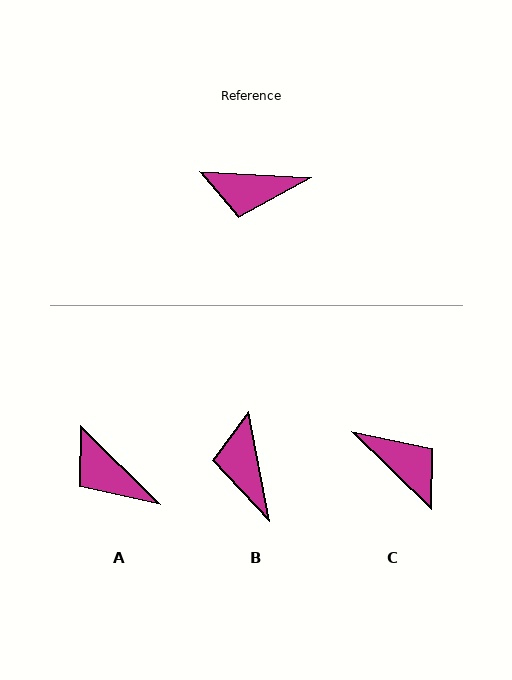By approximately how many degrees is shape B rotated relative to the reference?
Approximately 76 degrees clockwise.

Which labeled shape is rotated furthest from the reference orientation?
C, about 139 degrees away.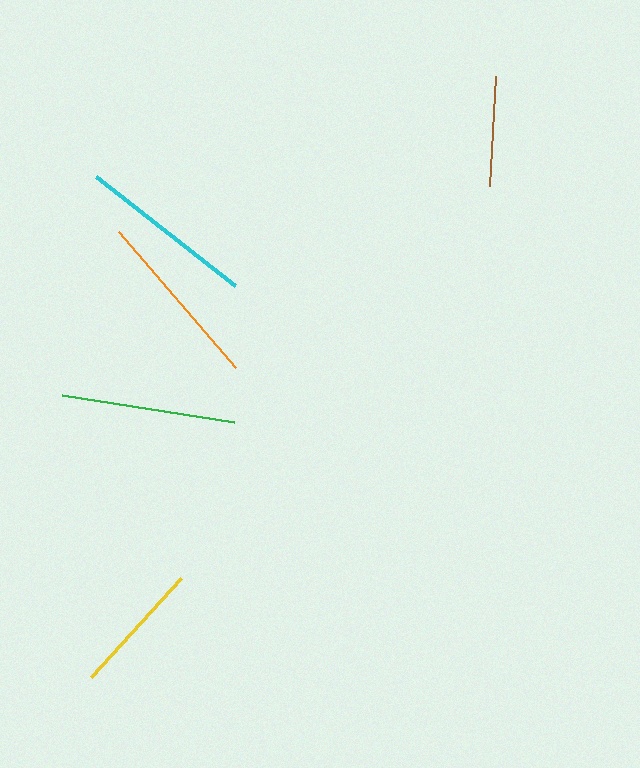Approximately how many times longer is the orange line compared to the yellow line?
The orange line is approximately 1.3 times the length of the yellow line.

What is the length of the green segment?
The green segment is approximately 175 pixels long.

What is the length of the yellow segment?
The yellow segment is approximately 134 pixels long.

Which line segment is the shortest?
The brown line is the shortest at approximately 110 pixels.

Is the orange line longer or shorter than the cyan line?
The orange line is longer than the cyan line.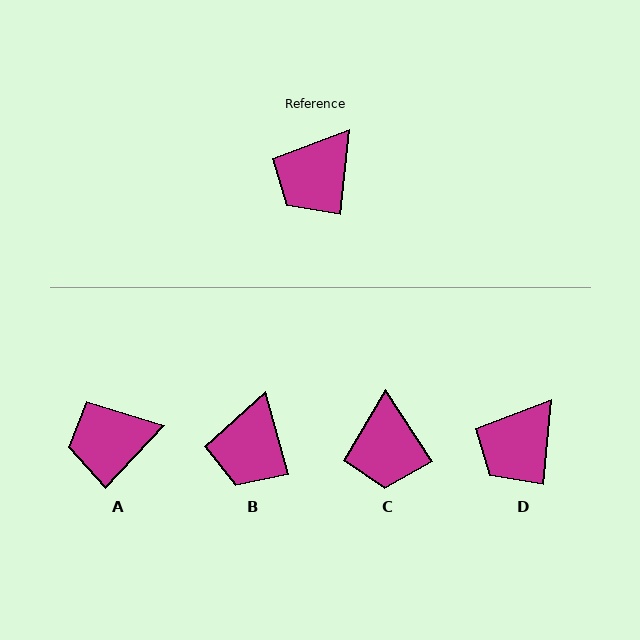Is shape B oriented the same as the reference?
No, it is off by about 22 degrees.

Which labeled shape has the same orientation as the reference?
D.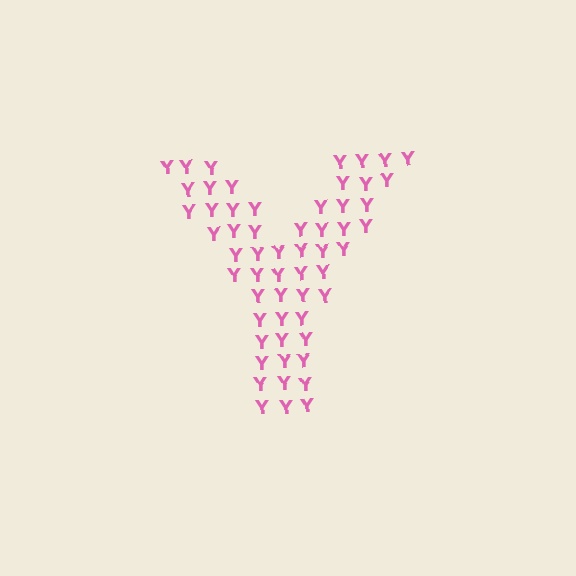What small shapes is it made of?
It is made of small letter Y's.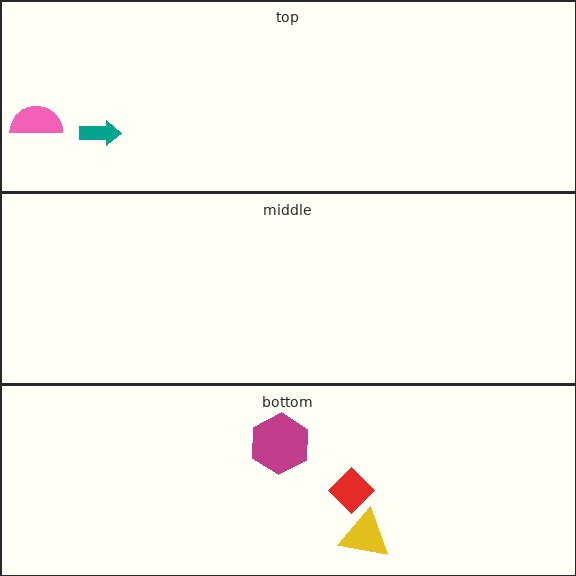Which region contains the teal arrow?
The top region.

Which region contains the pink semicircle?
The top region.